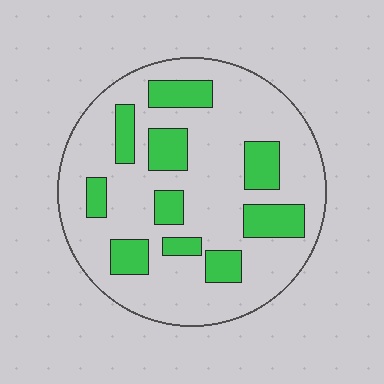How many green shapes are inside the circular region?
10.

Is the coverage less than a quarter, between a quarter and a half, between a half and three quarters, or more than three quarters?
Less than a quarter.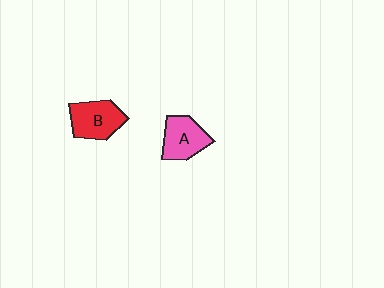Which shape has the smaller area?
Shape A (pink).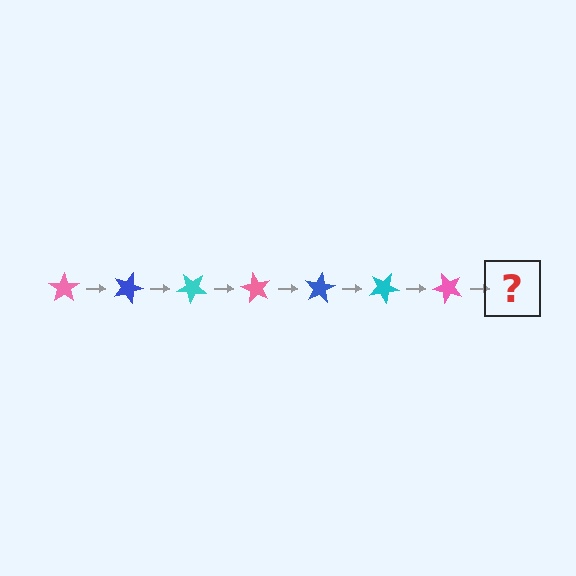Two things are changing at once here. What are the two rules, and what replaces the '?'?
The two rules are that it rotates 20 degrees each step and the color cycles through pink, blue, and cyan. The '?' should be a blue star, rotated 140 degrees from the start.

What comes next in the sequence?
The next element should be a blue star, rotated 140 degrees from the start.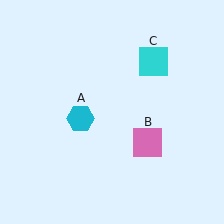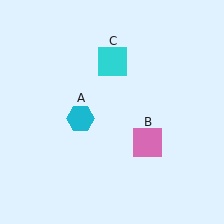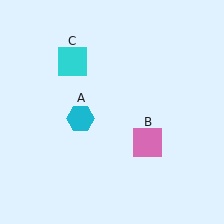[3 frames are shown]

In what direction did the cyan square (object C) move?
The cyan square (object C) moved left.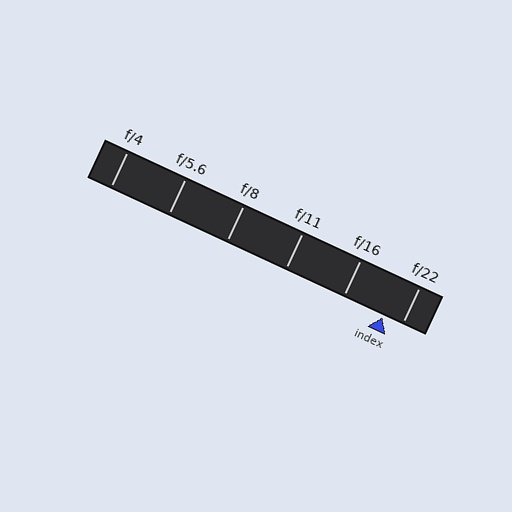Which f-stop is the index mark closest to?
The index mark is closest to f/22.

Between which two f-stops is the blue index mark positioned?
The index mark is between f/16 and f/22.